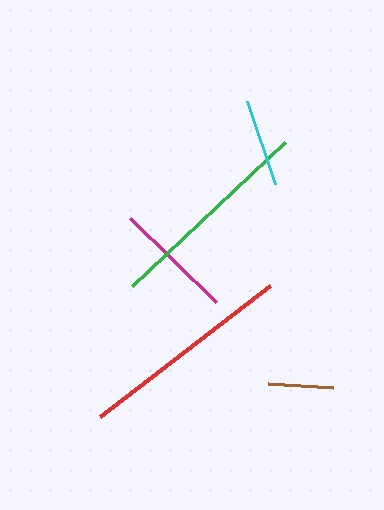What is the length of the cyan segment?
The cyan segment is approximately 88 pixels long.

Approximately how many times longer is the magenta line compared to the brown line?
The magenta line is approximately 1.9 times the length of the brown line.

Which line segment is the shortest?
The brown line is the shortest at approximately 65 pixels.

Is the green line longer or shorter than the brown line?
The green line is longer than the brown line.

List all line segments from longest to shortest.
From longest to shortest: red, green, magenta, cyan, brown.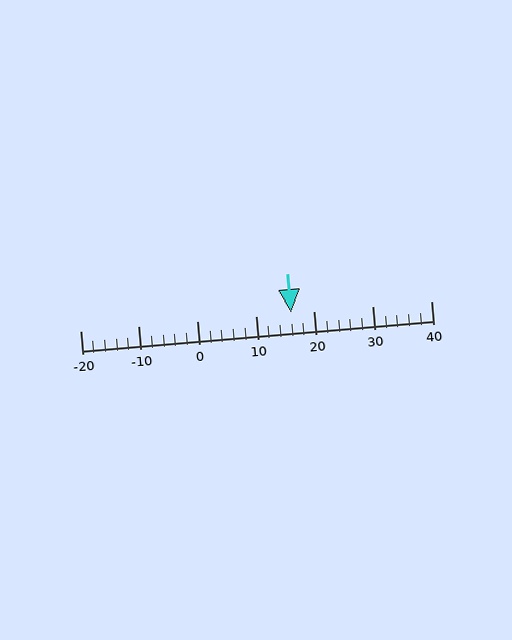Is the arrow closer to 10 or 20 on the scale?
The arrow is closer to 20.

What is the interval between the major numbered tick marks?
The major tick marks are spaced 10 units apart.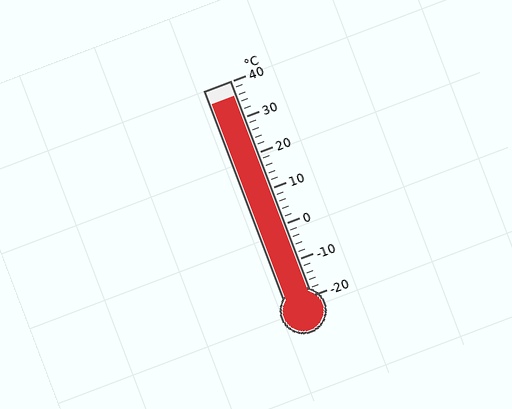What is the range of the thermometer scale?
The thermometer scale ranges from -20°C to 40°C.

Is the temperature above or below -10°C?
The temperature is above -10°C.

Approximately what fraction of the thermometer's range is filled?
The thermometer is filled to approximately 95% of its range.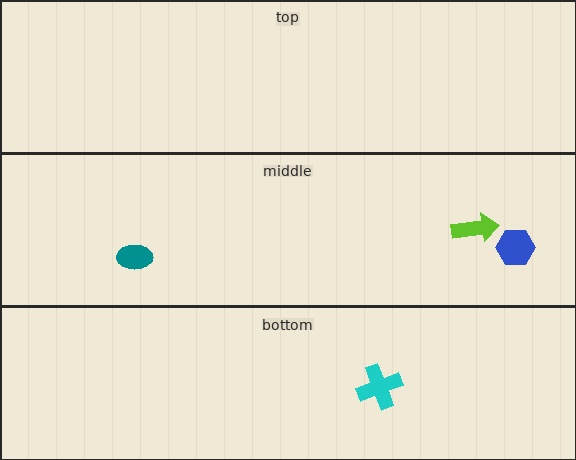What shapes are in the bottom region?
The cyan cross.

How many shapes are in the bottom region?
1.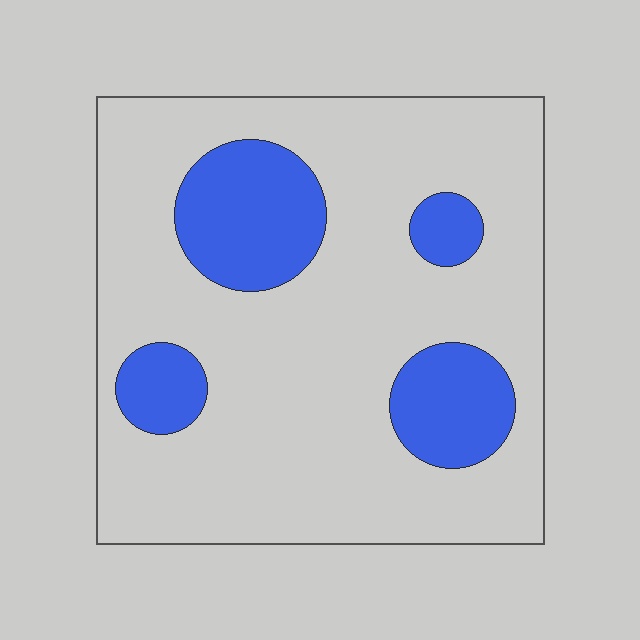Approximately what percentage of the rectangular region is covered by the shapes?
Approximately 20%.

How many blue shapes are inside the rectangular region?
4.